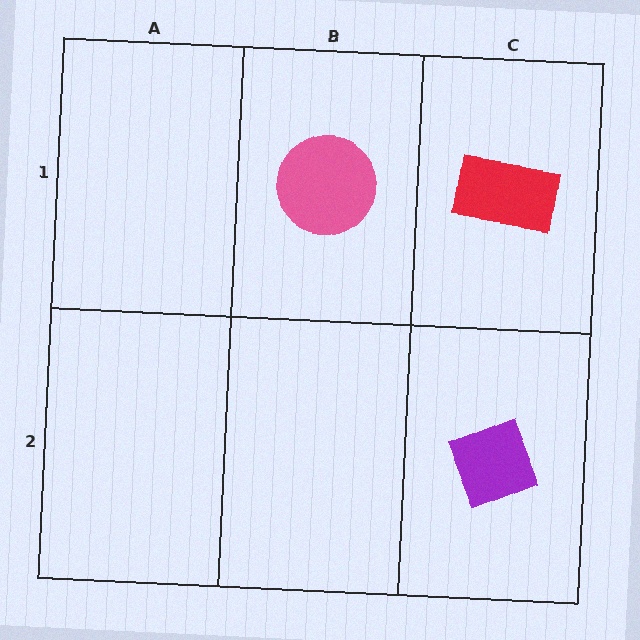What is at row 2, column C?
A purple diamond.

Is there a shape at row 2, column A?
No, that cell is empty.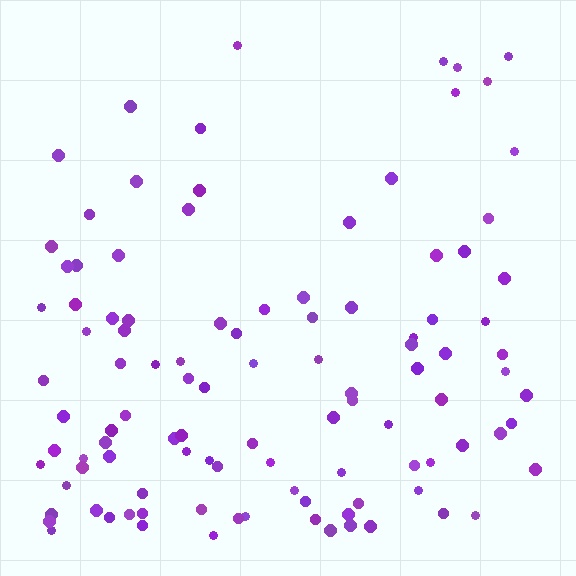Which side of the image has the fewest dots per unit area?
The top.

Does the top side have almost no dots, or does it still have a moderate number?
Still a moderate number, just noticeably fewer than the bottom.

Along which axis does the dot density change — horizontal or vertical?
Vertical.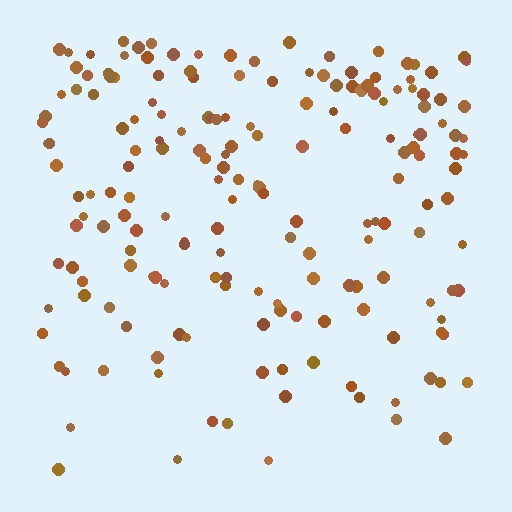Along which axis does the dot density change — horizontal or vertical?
Vertical.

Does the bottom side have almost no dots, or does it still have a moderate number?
Still a moderate number, just noticeably fewer than the top.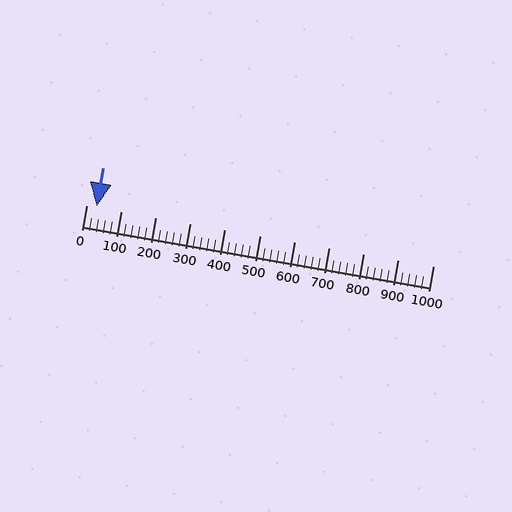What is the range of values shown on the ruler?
The ruler shows values from 0 to 1000.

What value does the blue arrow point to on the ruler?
The blue arrow points to approximately 30.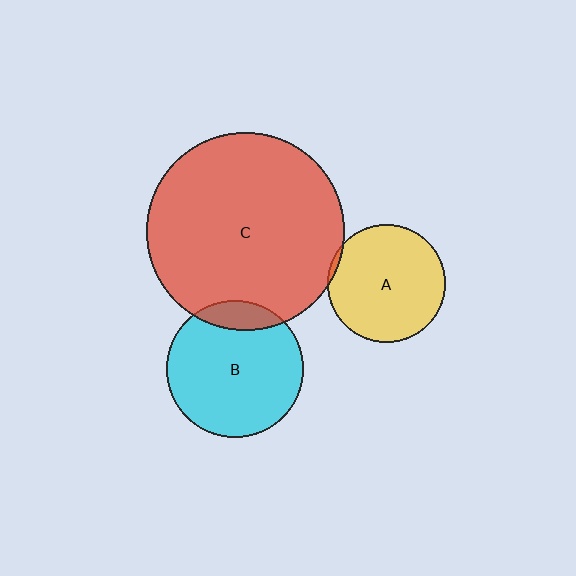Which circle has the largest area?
Circle C (red).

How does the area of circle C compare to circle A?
Approximately 2.8 times.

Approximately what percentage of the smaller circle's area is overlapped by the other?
Approximately 5%.